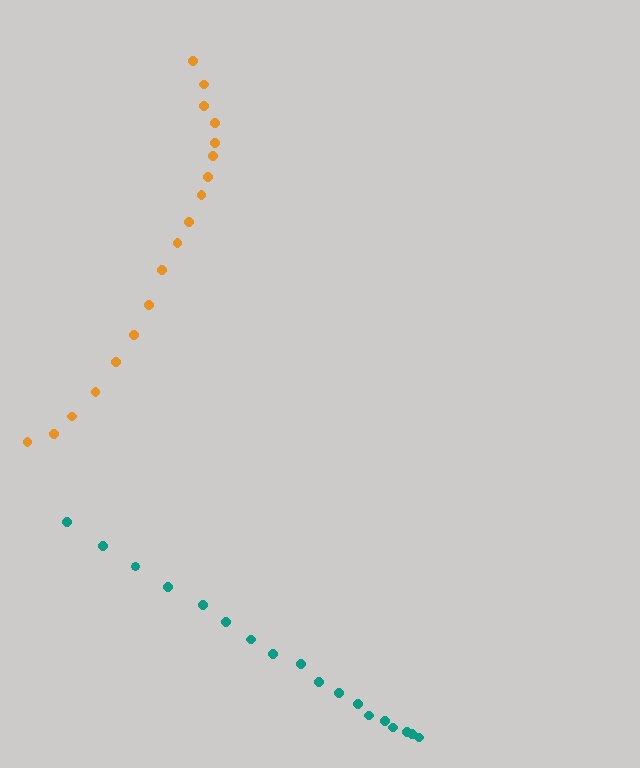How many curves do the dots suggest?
There are 2 distinct paths.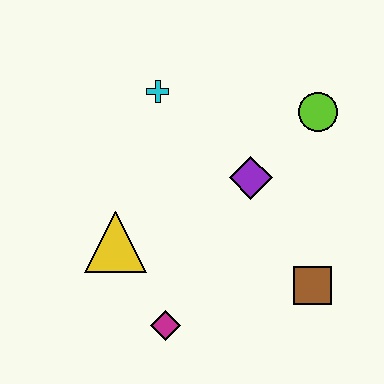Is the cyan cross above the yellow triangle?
Yes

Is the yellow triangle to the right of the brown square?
No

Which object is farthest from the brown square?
The cyan cross is farthest from the brown square.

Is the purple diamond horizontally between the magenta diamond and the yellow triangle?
No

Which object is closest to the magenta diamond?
The yellow triangle is closest to the magenta diamond.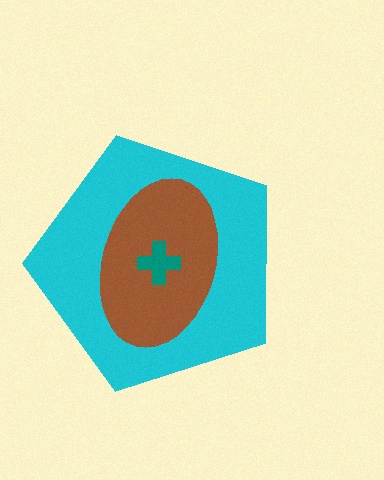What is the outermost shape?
The cyan pentagon.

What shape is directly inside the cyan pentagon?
The brown ellipse.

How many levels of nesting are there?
3.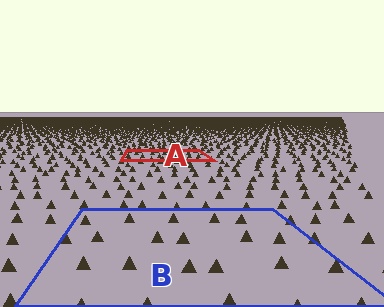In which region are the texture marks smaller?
The texture marks are smaller in region A, because it is farther away.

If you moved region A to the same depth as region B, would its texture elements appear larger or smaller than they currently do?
They would appear larger. At a closer depth, the same texture elements are projected at a bigger on-screen size.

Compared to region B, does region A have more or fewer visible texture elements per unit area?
Region A has more texture elements per unit area — they are packed more densely because it is farther away.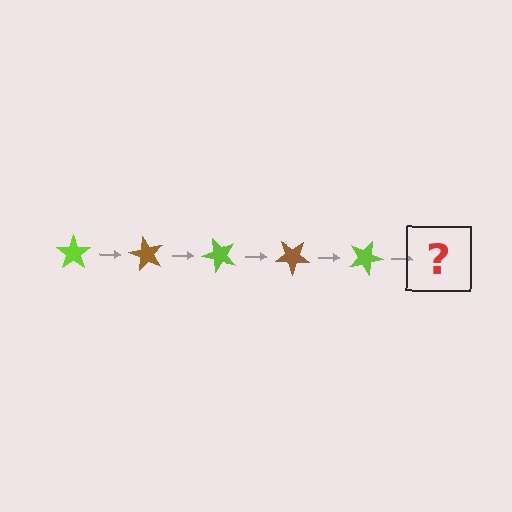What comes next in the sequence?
The next element should be a brown star, rotated 300 degrees from the start.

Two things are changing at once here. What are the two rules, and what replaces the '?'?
The two rules are that it rotates 60 degrees each step and the color cycles through lime and brown. The '?' should be a brown star, rotated 300 degrees from the start.